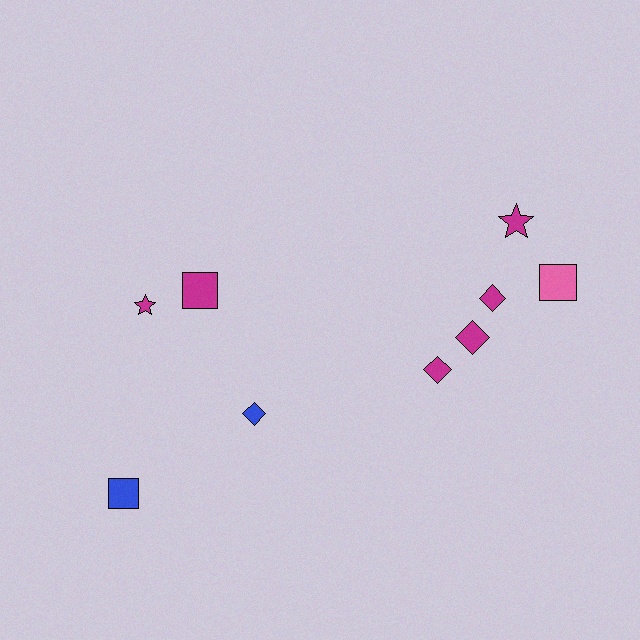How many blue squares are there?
There is 1 blue square.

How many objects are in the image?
There are 9 objects.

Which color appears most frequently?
Magenta, with 6 objects.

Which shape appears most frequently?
Diamond, with 4 objects.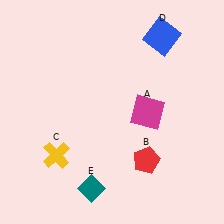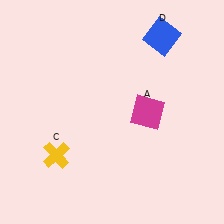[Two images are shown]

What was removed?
The red pentagon (B), the teal diamond (E) were removed in Image 2.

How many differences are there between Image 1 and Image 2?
There are 2 differences between the two images.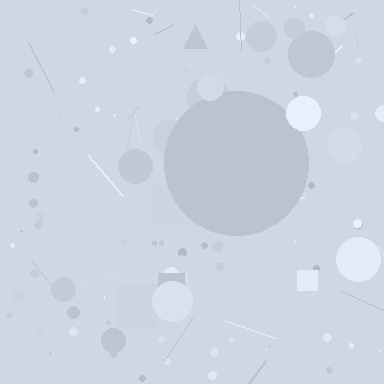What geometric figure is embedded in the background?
A circle is embedded in the background.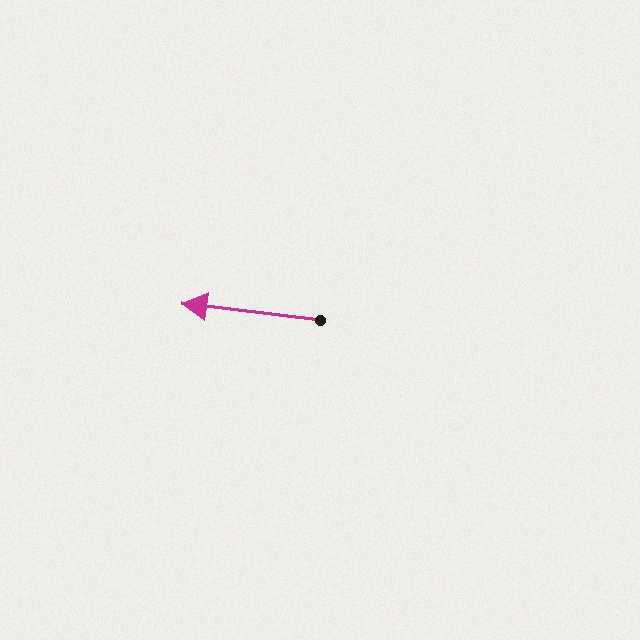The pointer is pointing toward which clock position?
Roughly 9 o'clock.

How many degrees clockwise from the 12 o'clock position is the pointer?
Approximately 277 degrees.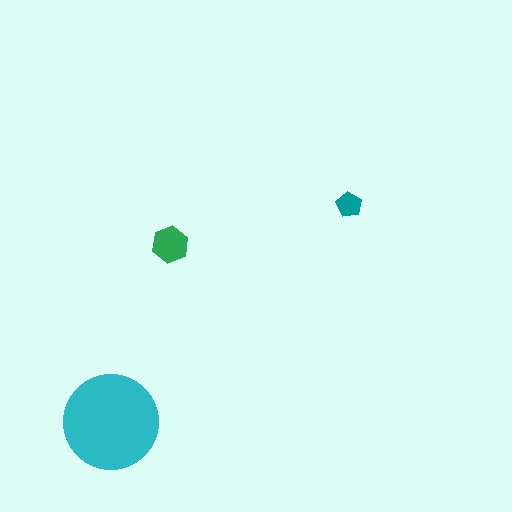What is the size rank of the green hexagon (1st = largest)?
2nd.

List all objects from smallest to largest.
The teal pentagon, the green hexagon, the cyan circle.